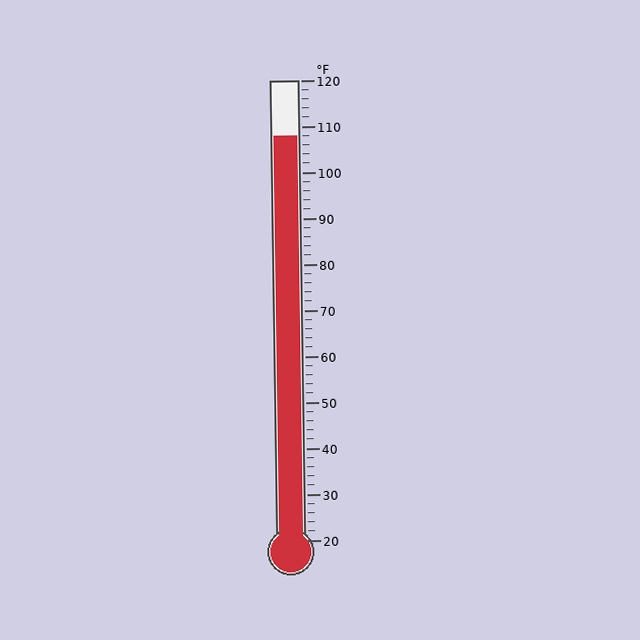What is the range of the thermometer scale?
The thermometer scale ranges from 20°F to 120°F.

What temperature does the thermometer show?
The thermometer shows approximately 108°F.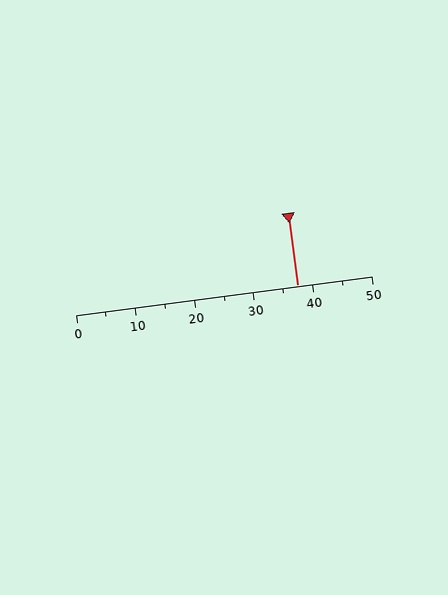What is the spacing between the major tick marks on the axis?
The major ticks are spaced 10 apart.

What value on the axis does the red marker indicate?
The marker indicates approximately 37.5.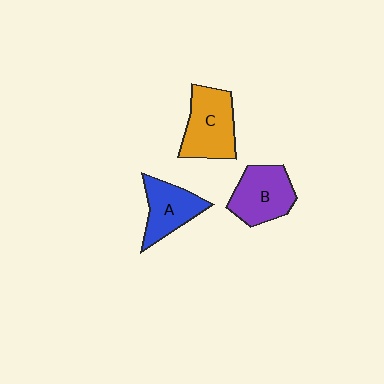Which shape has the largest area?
Shape C (orange).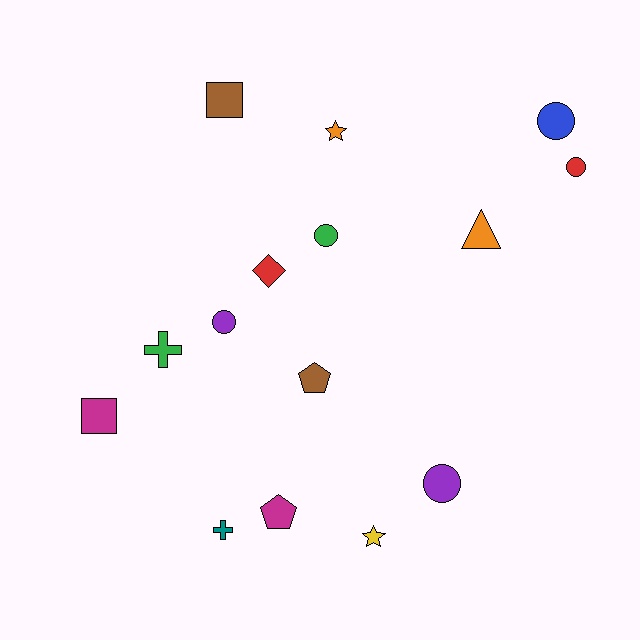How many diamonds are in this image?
There is 1 diamond.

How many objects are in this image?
There are 15 objects.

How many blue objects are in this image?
There is 1 blue object.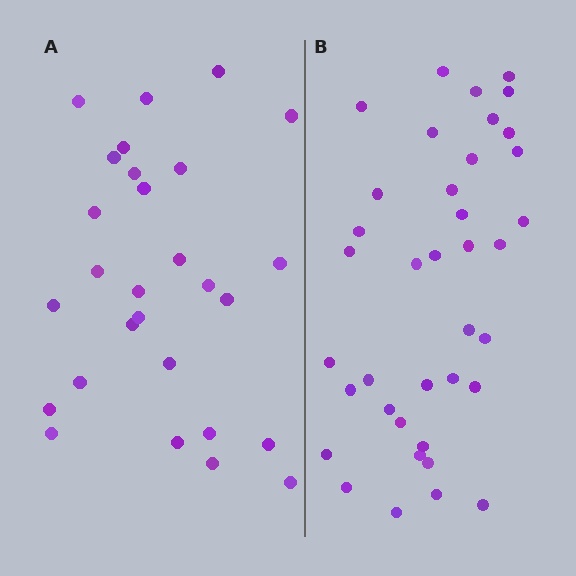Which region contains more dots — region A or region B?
Region B (the right region) has more dots.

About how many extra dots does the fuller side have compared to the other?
Region B has roughly 10 or so more dots than region A.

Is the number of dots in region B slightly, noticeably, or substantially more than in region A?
Region B has noticeably more, but not dramatically so. The ratio is roughly 1.4 to 1.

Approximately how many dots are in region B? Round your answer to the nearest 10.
About 40 dots. (The exact count is 38, which rounds to 40.)